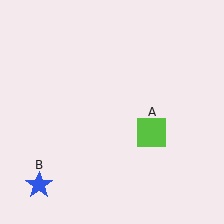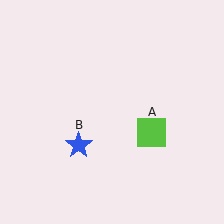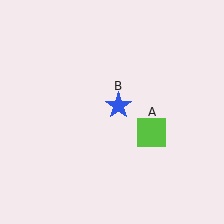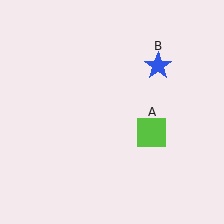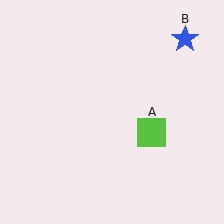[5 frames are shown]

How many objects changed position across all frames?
1 object changed position: blue star (object B).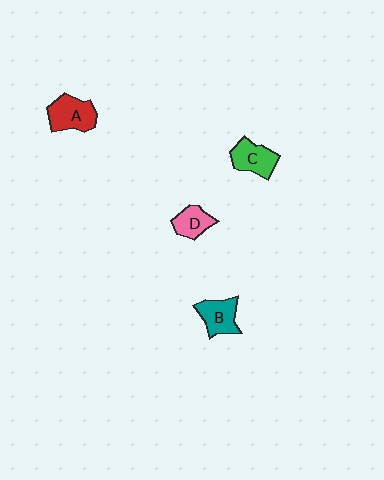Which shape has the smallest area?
Shape D (pink).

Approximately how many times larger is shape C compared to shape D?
Approximately 1.3 times.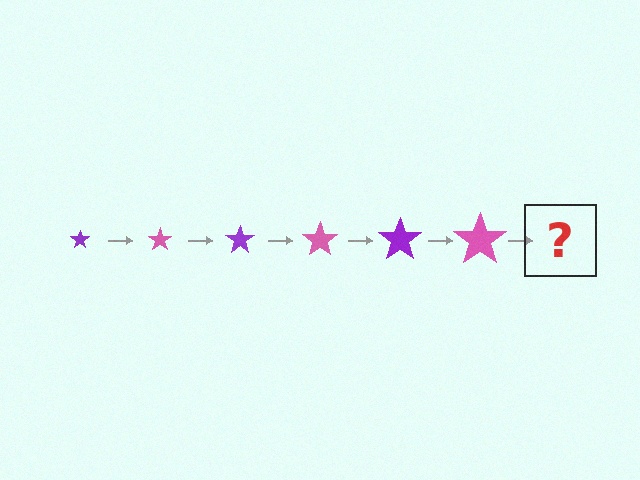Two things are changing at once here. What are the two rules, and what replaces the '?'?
The two rules are that the star grows larger each step and the color cycles through purple and pink. The '?' should be a purple star, larger than the previous one.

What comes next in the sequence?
The next element should be a purple star, larger than the previous one.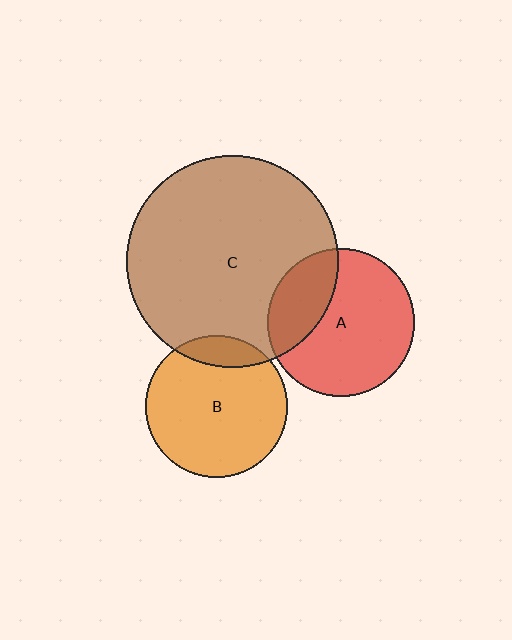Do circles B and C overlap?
Yes.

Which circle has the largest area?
Circle C (brown).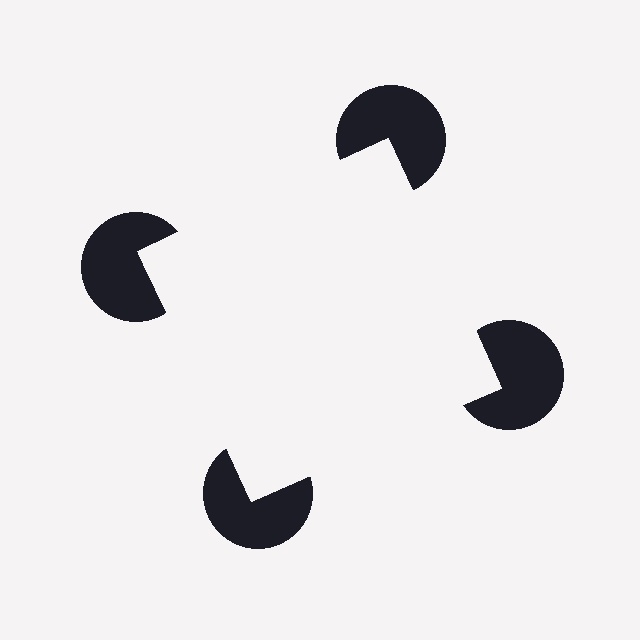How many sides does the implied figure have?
4 sides.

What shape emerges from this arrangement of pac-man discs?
An illusory square — its edges are inferred from the aligned wedge cuts in the pac-man discs, not physically drawn.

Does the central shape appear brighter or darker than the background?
It typically appears slightly brighter than the background, even though no actual brightness change is drawn.